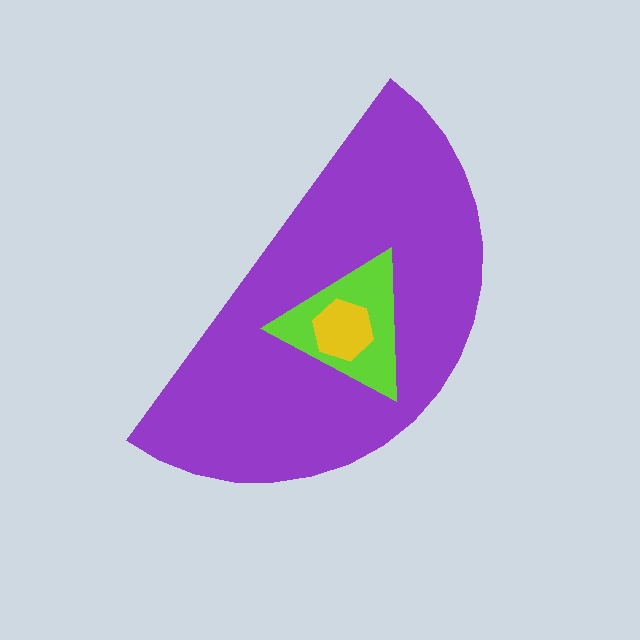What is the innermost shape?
The yellow hexagon.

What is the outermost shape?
The purple semicircle.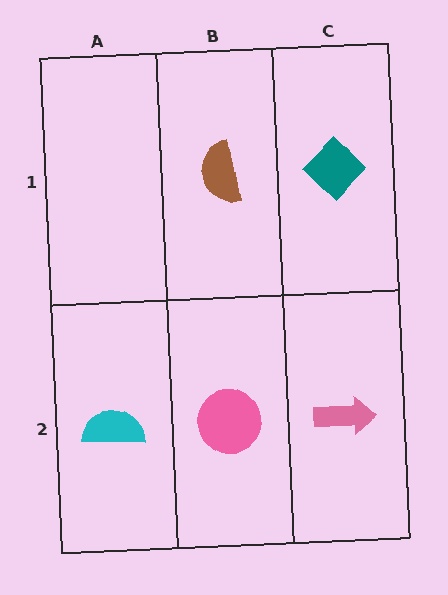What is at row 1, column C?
A teal diamond.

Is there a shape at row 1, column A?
No, that cell is empty.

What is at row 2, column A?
A cyan semicircle.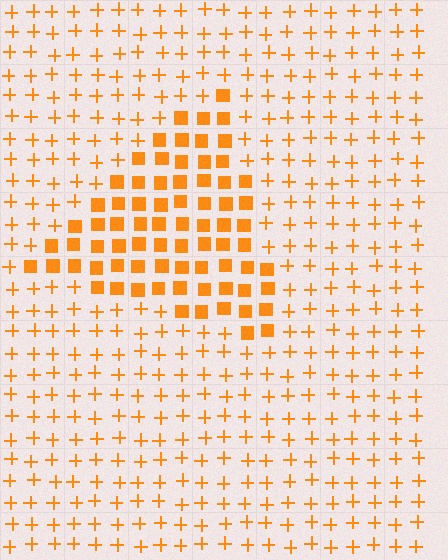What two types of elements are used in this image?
The image uses squares inside the triangle region and plus signs outside it.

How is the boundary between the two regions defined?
The boundary is defined by a change in element shape: squares inside vs. plus signs outside. All elements share the same color and spacing.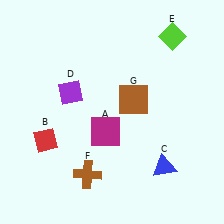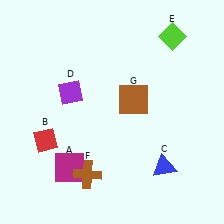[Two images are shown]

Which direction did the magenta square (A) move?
The magenta square (A) moved left.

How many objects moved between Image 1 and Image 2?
1 object moved between the two images.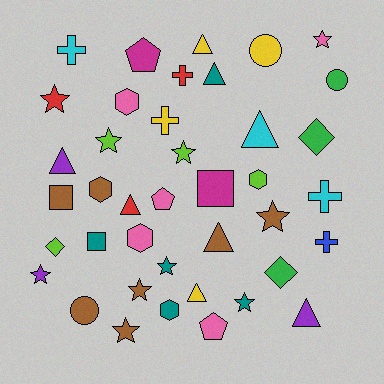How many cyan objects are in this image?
There are 3 cyan objects.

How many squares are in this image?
There are 3 squares.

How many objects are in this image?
There are 40 objects.